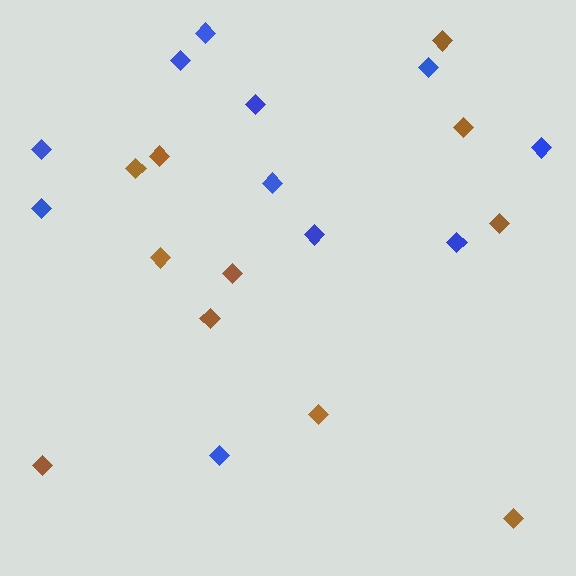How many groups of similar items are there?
There are 2 groups: one group of brown diamonds (11) and one group of blue diamonds (11).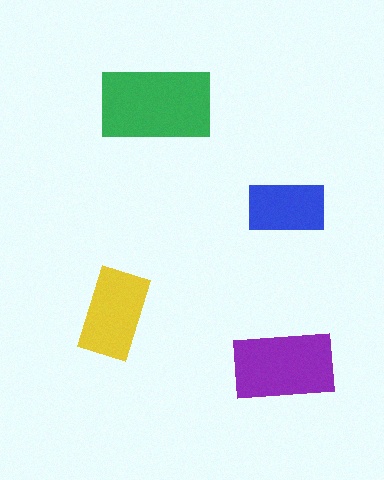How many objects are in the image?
There are 4 objects in the image.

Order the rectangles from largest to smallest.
the green one, the purple one, the yellow one, the blue one.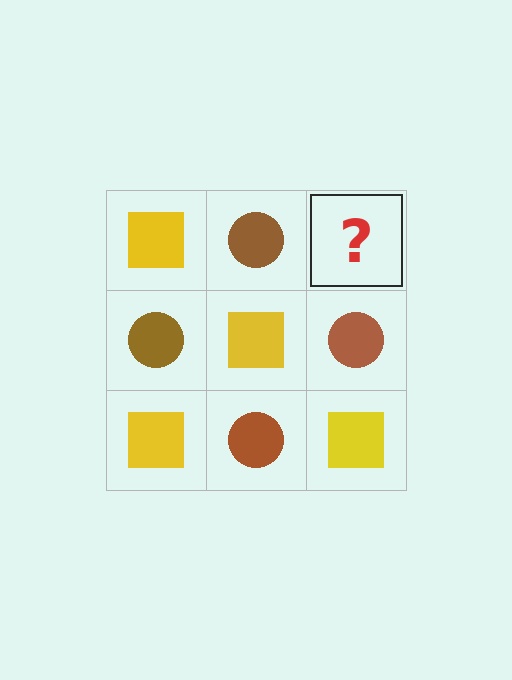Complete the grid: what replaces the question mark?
The question mark should be replaced with a yellow square.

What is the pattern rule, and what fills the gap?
The rule is that it alternates yellow square and brown circle in a checkerboard pattern. The gap should be filled with a yellow square.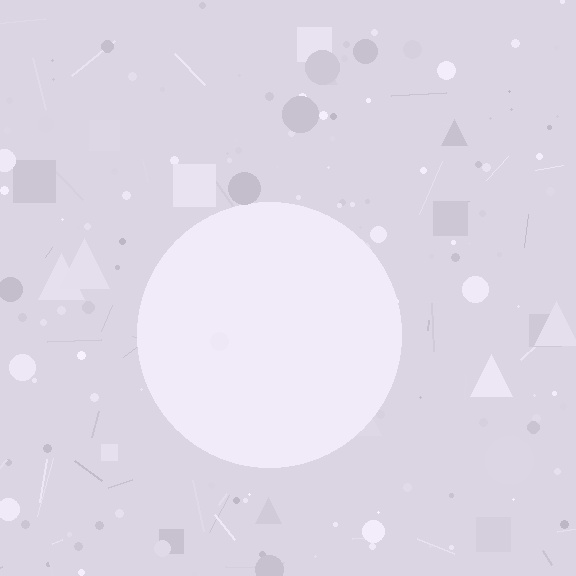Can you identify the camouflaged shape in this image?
The camouflaged shape is a circle.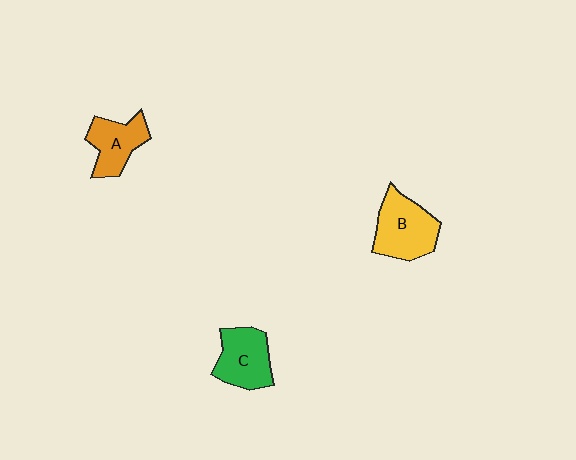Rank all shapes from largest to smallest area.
From largest to smallest: B (yellow), C (green), A (orange).